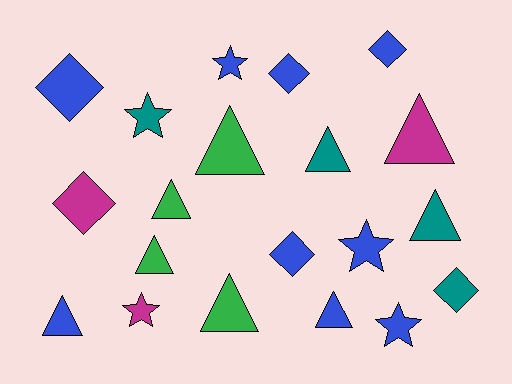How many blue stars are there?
There are 3 blue stars.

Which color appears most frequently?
Blue, with 9 objects.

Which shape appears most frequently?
Triangle, with 9 objects.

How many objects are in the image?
There are 20 objects.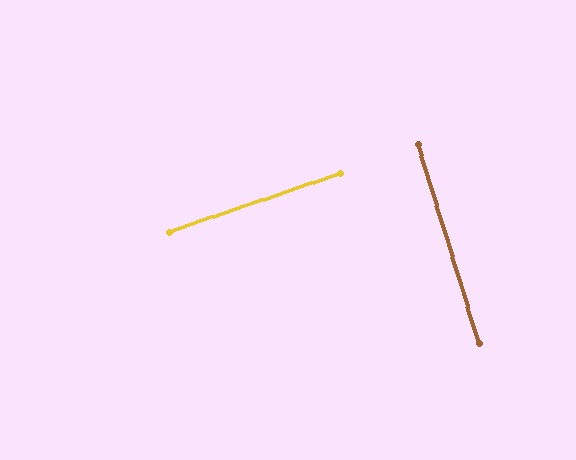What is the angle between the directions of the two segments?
Approximately 88 degrees.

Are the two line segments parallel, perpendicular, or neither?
Perpendicular — they meet at approximately 88°.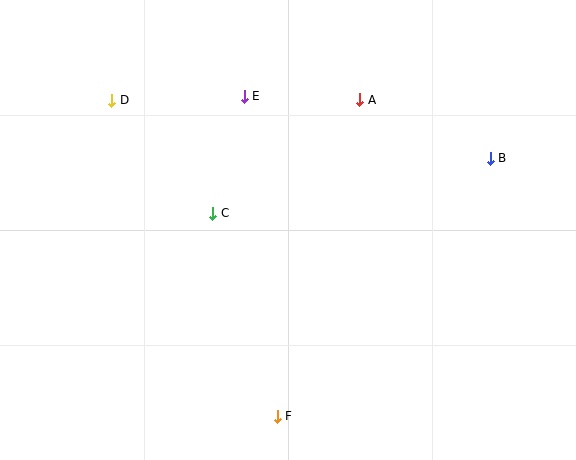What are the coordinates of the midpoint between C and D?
The midpoint between C and D is at (162, 157).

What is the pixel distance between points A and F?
The distance between A and F is 327 pixels.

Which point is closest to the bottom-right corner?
Point F is closest to the bottom-right corner.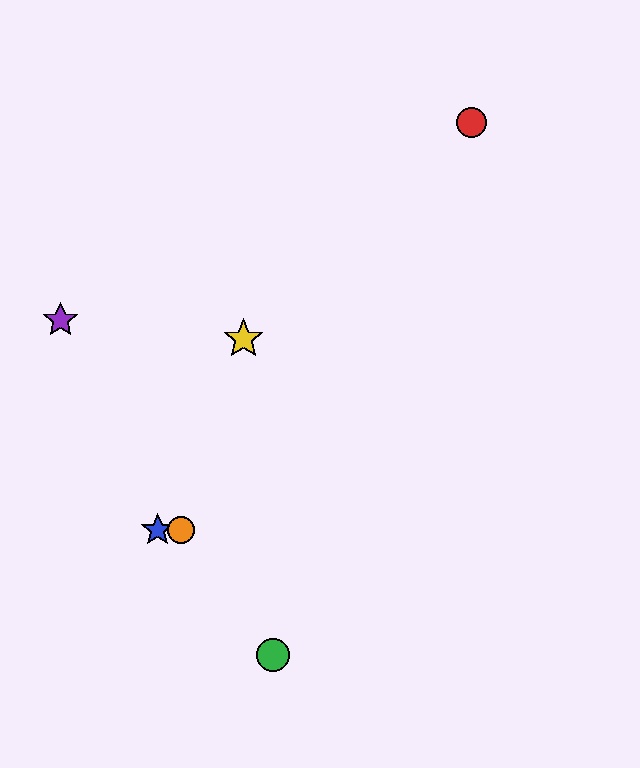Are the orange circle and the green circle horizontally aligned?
No, the orange circle is at y≈530 and the green circle is at y≈655.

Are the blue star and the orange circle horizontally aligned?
Yes, both are at y≈530.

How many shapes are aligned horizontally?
2 shapes (the blue star, the orange circle) are aligned horizontally.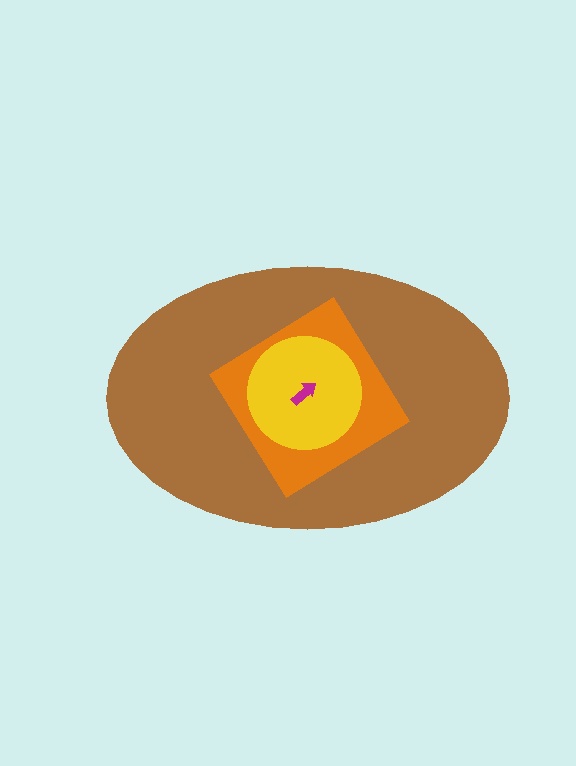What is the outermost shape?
The brown ellipse.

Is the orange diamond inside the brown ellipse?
Yes.